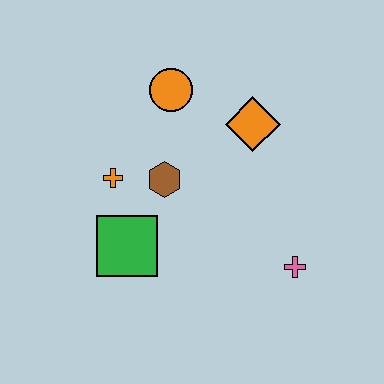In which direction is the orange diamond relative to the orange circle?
The orange diamond is to the right of the orange circle.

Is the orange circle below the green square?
No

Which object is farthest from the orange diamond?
The green square is farthest from the orange diamond.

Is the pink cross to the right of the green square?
Yes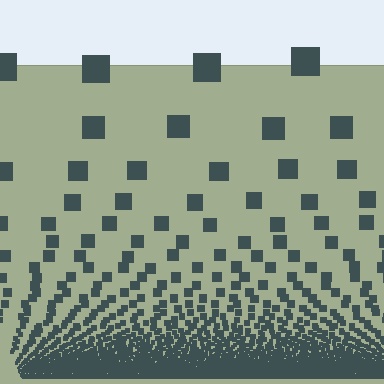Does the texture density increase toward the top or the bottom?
Density increases toward the bottom.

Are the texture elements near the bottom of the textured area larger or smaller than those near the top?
Smaller. The gradient is inverted — elements near the bottom are smaller and denser.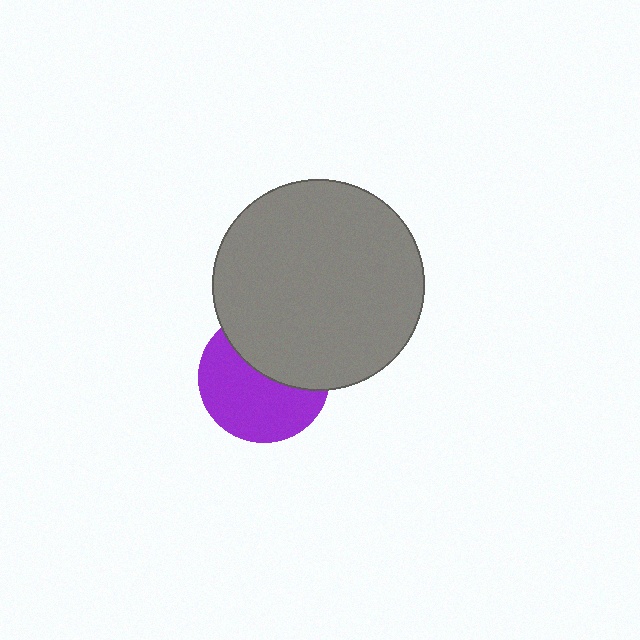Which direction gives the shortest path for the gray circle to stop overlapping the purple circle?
Moving up gives the shortest separation.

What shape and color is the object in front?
The object in front is a gray circle.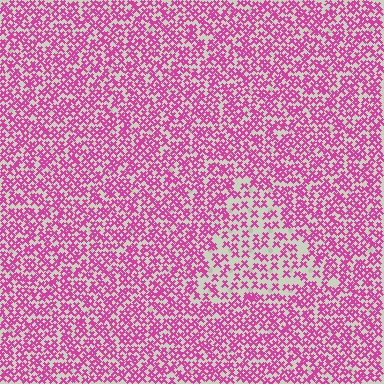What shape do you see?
I see a triangle.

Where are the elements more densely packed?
The elements are more densely packed outside the triangle boundary.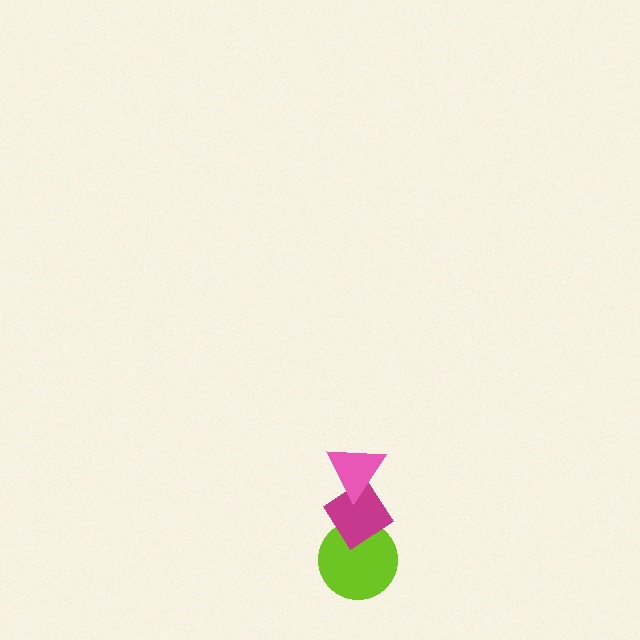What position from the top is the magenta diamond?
The magenta diamond is 2nd from the top.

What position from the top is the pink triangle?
The pink triangle is 1st from the top.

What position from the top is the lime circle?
The lime circle is 3rd from the top.